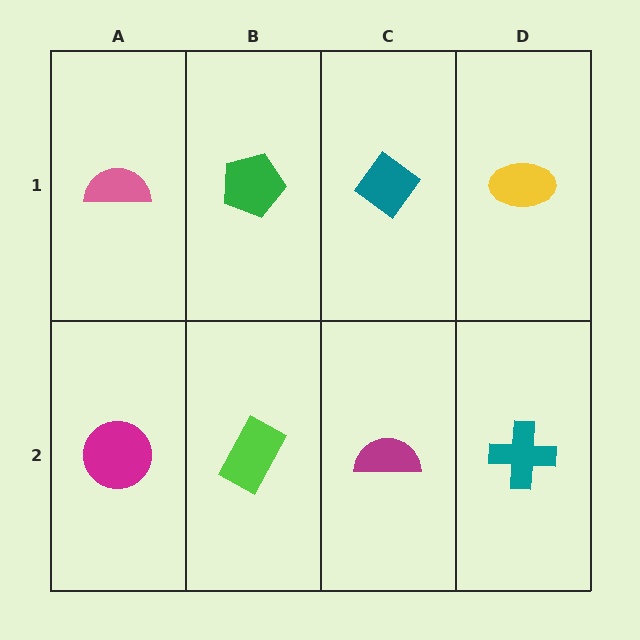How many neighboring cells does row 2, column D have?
2.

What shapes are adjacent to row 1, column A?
A magenta circle (row 2, column A), a green pentagon (row 1, column B).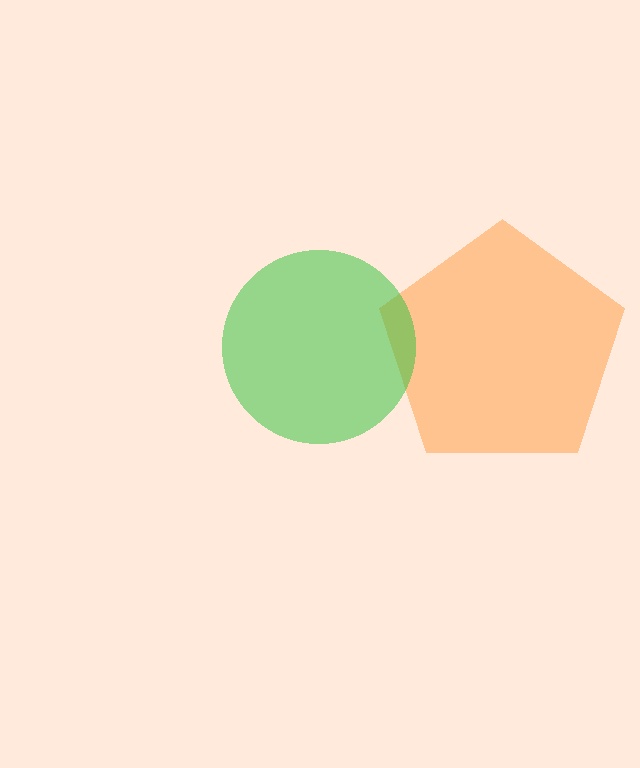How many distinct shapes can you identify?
There are 2 distinct shapes: an orange pentagon, a green circle.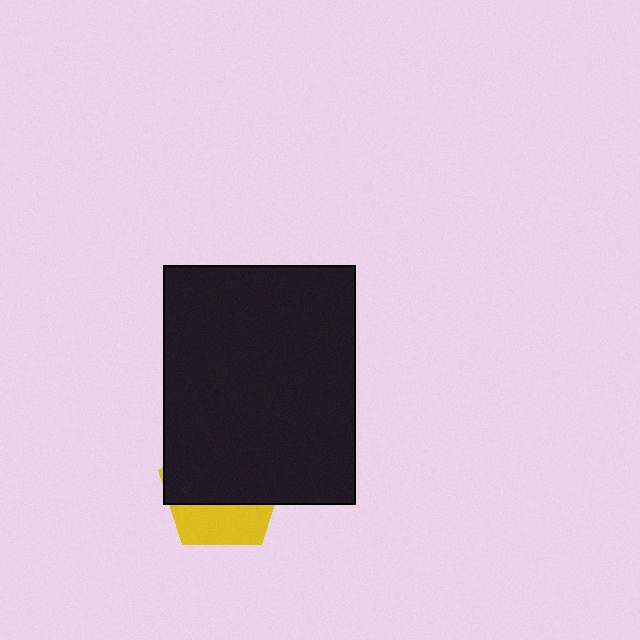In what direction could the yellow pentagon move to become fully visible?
The yellow pentagon could move down. That would shift it out from behind the black rectangle entirely.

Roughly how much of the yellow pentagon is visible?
A small part of it is visible (roughly 35%).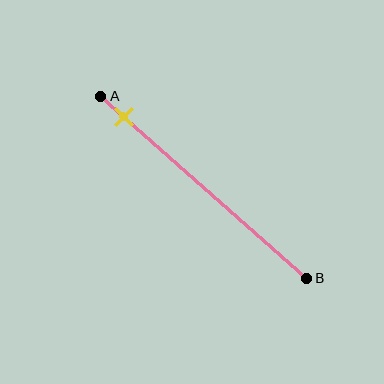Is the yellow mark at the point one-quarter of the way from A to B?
No, the mark is at about 10% from A, not at the 25% one-quarter point.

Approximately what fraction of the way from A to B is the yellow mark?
The yellow mark is approximately 10% of the way from A to B.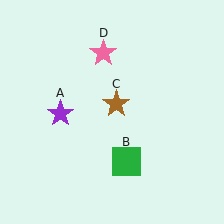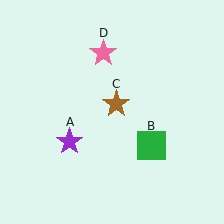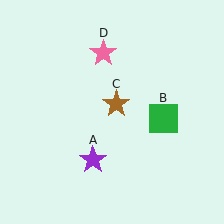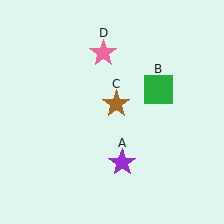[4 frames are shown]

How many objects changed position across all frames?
2 objects changed position: purple star (object A), green square (object B).